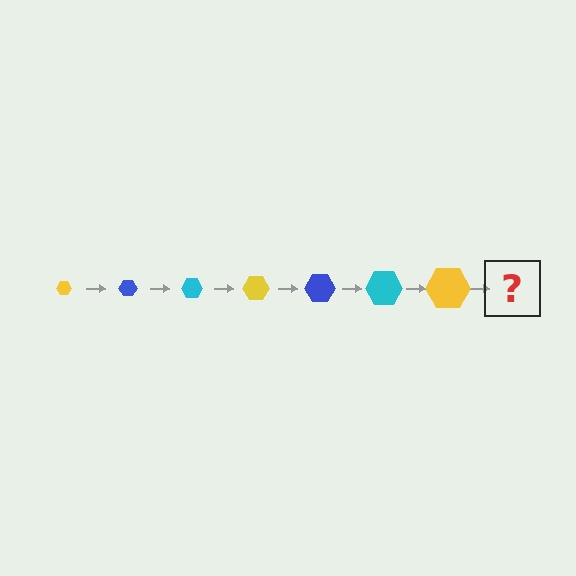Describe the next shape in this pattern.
It should be a blue hexagon, larger than the previous one.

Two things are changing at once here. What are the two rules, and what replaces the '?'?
The two rules are that the hexagon grows larger each step and the color cycles through yellow, blue, and cyan. The '?' should be a blue hexagon, larger than the previous one.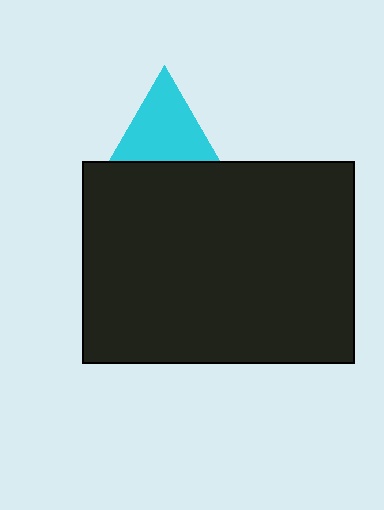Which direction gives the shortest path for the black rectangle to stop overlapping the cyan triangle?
Moving down gives the shortest separation.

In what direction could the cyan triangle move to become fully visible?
The cyan triangle could move up. That would shift it out from behind the black rectangle entirely.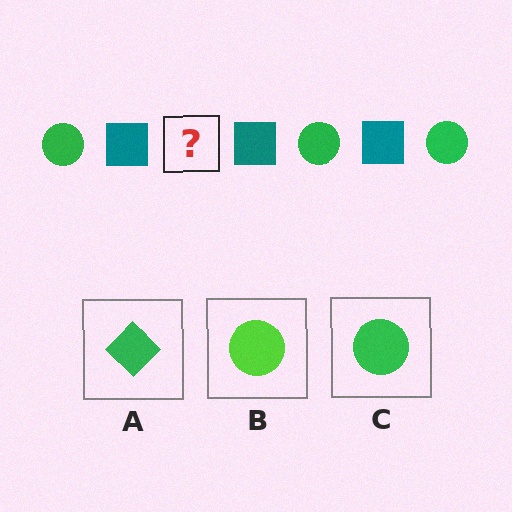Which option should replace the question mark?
Option C.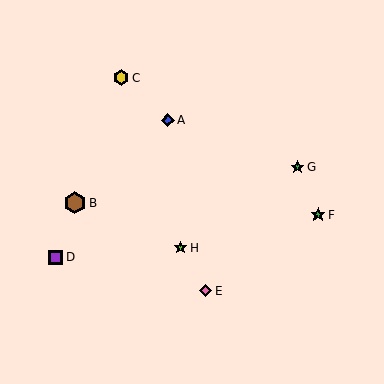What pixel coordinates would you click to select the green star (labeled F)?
Click at (318, 215) to select the green star F.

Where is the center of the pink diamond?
The center of the pink diamond is at (206, 291).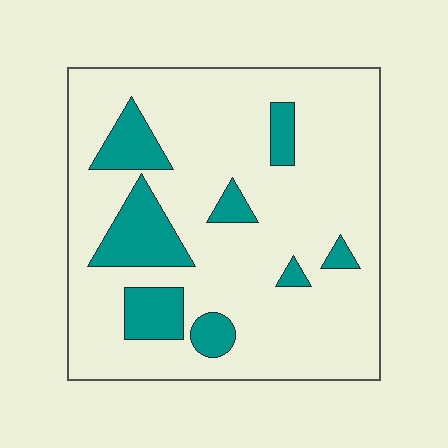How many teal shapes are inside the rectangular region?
8.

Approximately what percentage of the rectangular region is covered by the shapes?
Approximately 20%.